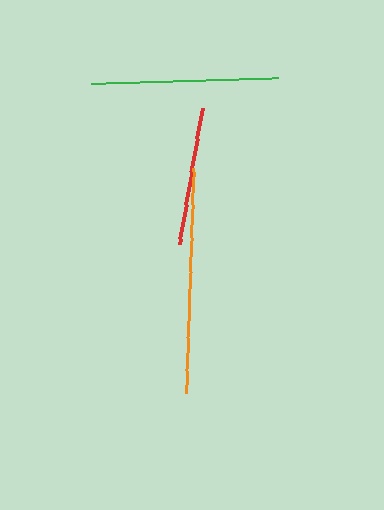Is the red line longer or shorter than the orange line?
The orange line is longer than the red line.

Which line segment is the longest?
The orange line is the longest at approximately 225 pixels.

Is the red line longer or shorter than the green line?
The green line is longer than the red line.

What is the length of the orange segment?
The orange segment is approximately 225 pixels long.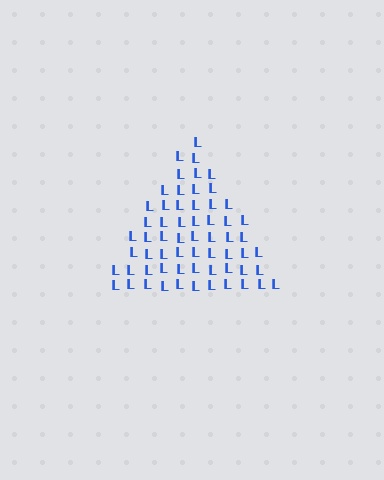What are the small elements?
The small elements are letter L's.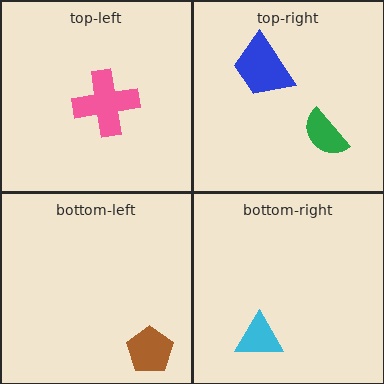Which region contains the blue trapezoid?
The top-right region.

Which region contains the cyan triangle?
The bottom-right region.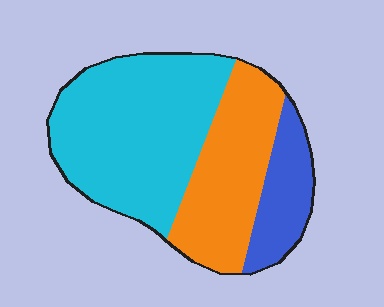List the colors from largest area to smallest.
From largest to smallest: cyan, orange, blue.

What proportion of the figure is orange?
Orange covers about 30% of the figure.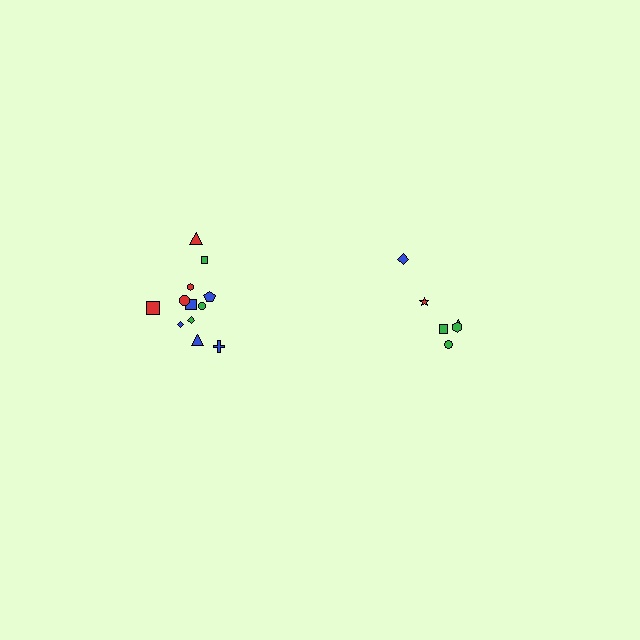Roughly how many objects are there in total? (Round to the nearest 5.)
Roughly 20 objects in total.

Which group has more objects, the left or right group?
The left group.